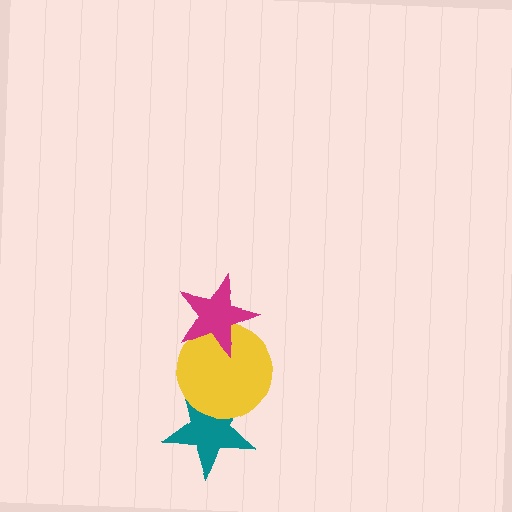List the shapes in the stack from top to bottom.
From top to bottom: the magenta star, the yellow circle, the teal star.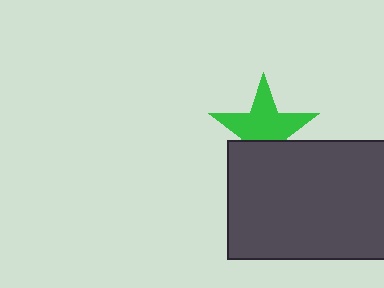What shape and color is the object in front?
The object in front is a dark gray rectangle.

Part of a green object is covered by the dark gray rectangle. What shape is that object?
It is a star.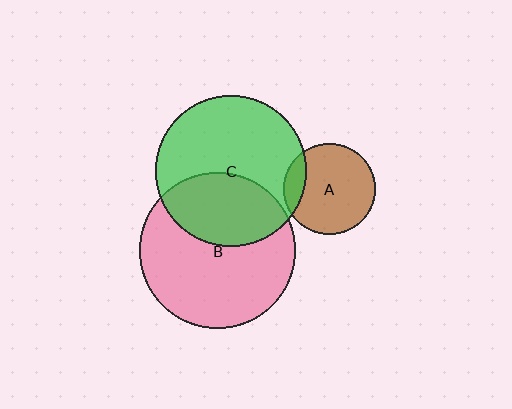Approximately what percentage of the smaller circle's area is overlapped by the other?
Approximately 15%.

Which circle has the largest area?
Circle B (pink).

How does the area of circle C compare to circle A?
Approximately 2.7 times.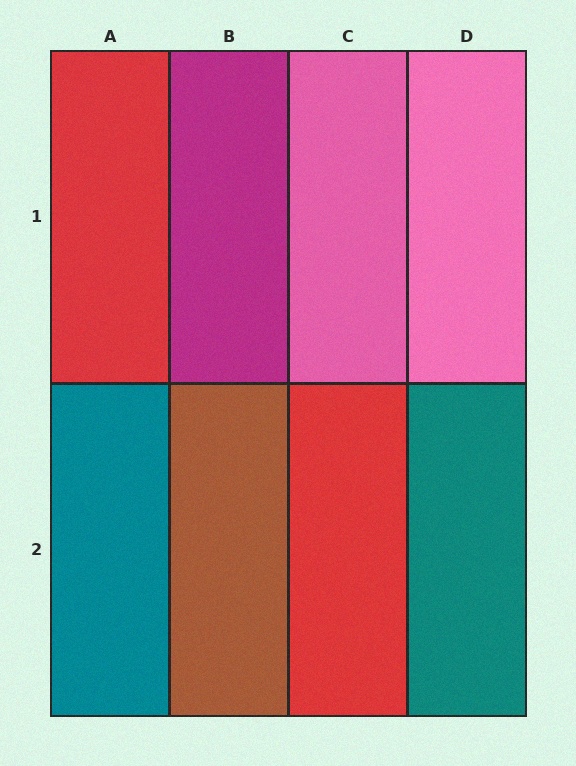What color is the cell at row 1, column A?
Red.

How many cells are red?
2 cells are red.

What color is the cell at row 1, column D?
Pink.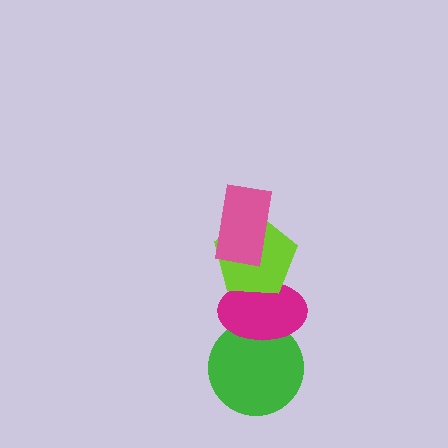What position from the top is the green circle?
The green circle is 4th from the top.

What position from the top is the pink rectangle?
The pink rectangle is 1st from the top.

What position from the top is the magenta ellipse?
The magenta ellipse is 3rd from the top.